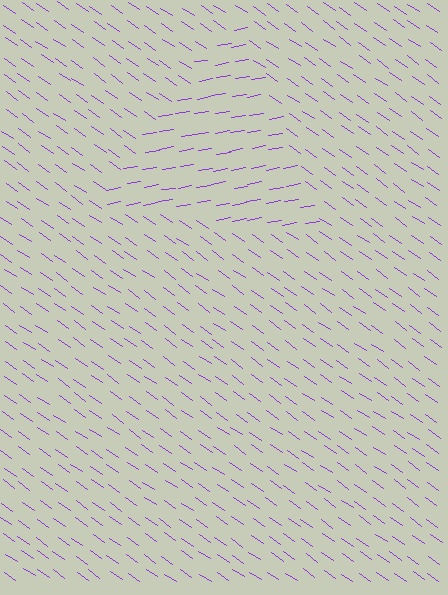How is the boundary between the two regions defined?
The boundary is defined purely by a change in line orientation (approximately 45 degrees difference). All lines are the same color and thickness.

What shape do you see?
I see a triangle.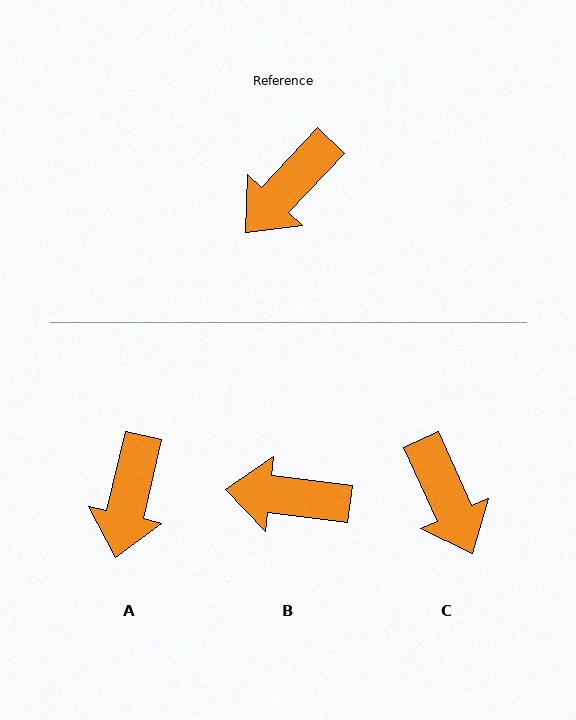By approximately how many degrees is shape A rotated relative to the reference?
Approximately 30 degrees counter-clockwise.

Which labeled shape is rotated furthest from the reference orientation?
C, about 67 degrees away.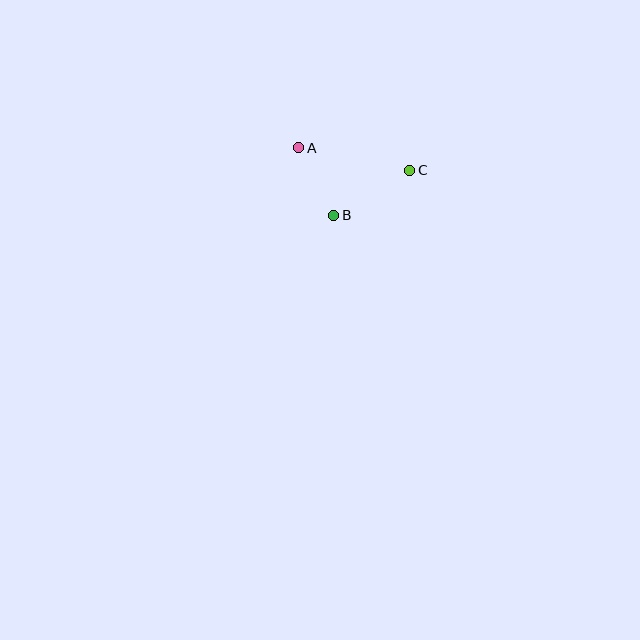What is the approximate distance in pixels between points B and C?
The distance between B and C is approximately 88 pixels.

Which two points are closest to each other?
Points A and B are closest to each other.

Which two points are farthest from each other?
Points A and C are farthest from each other.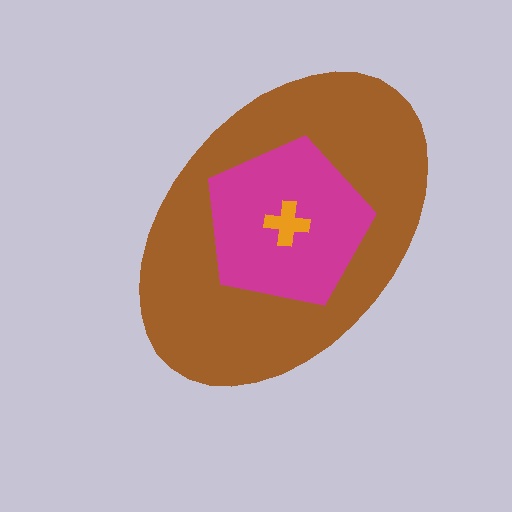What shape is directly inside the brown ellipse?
The magenta pentagon.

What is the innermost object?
The orange cross.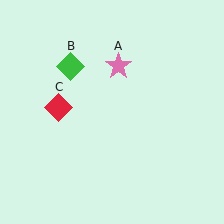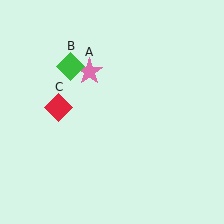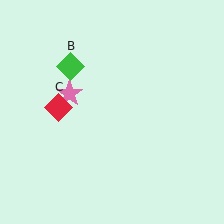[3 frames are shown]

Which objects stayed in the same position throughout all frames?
Green diamond (object B) and red diamond (object C) remained stationary.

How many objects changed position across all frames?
1 object changed position: pink star (object A).